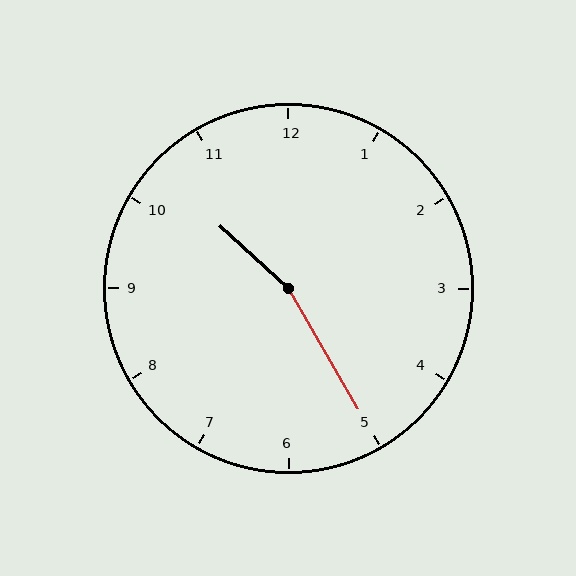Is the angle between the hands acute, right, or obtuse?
It is obtuse.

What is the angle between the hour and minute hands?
Approximately 162 degrees.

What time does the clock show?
10:25.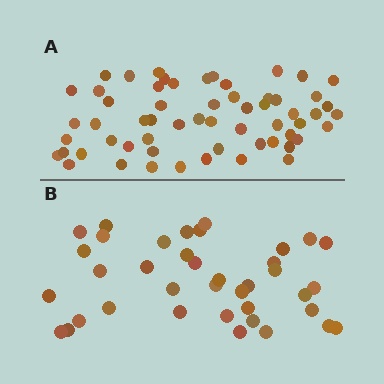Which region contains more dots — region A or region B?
Region A (the top region) has more dots.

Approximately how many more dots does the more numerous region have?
Region A has approximately 20 more dots than region B.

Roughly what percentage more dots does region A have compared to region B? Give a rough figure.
About 55% more.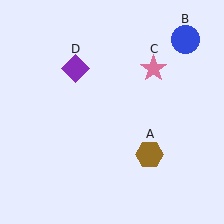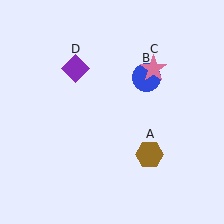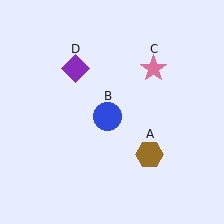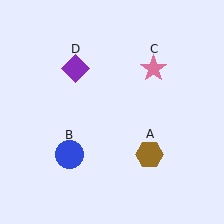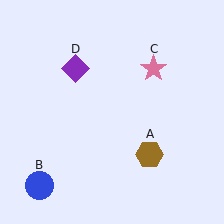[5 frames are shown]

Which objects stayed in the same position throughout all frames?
Brown hexagon (object A) and pink star (object C) and purple diamond (object D) remained stationary.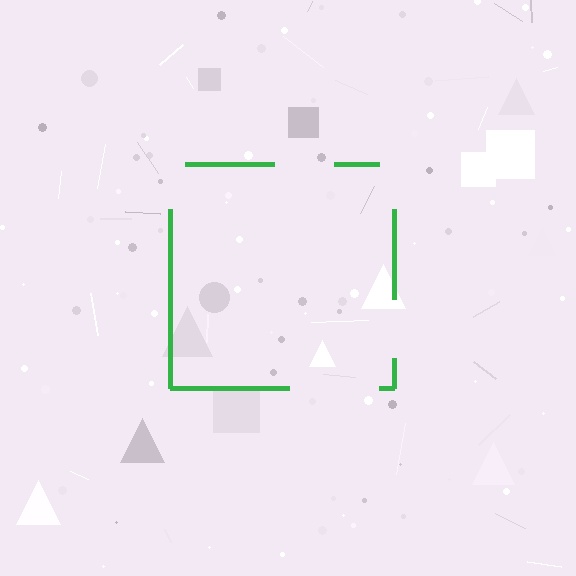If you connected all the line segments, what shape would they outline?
They would outline a square.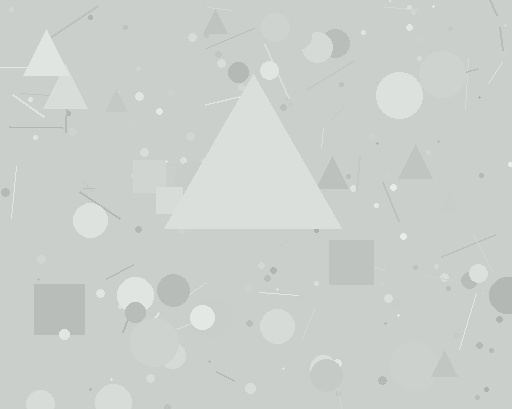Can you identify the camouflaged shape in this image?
The camouflaged shape is a triangle.